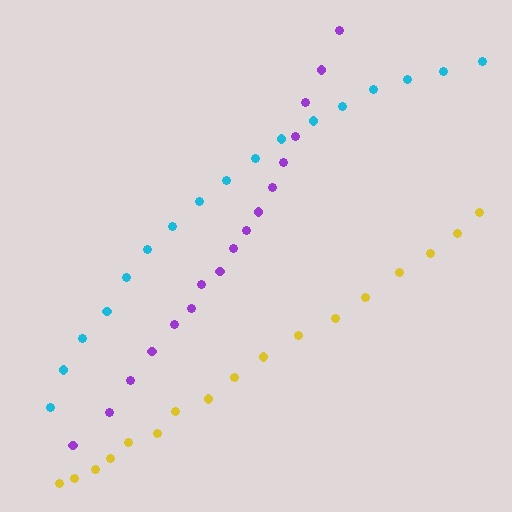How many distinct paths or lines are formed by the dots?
There are 3 distinct paths.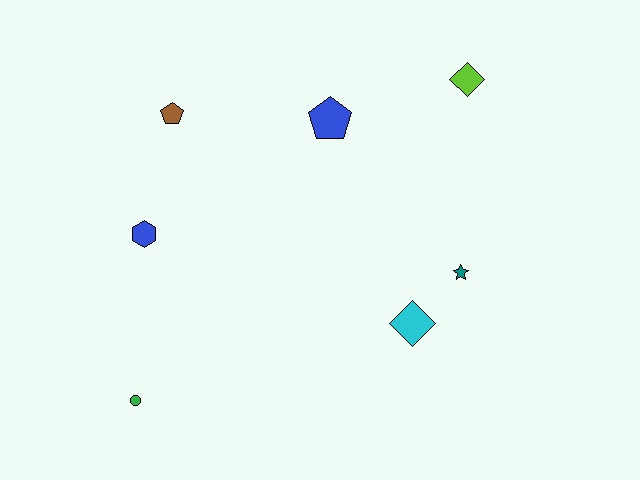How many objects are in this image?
There are 7 objects.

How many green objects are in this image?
There is 1 green object.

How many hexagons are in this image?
There is 1 hexagon.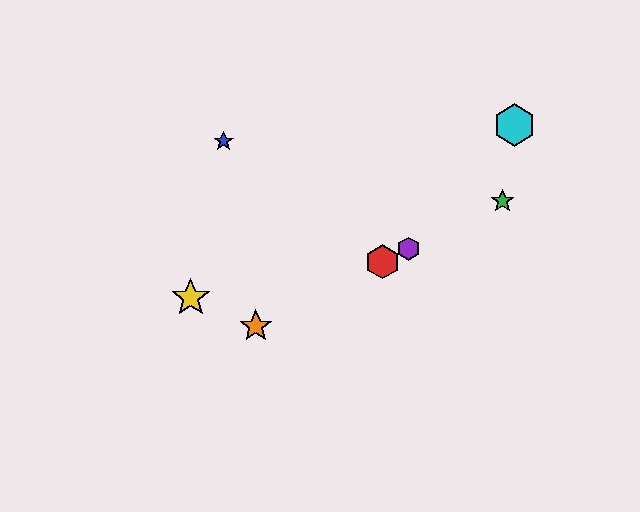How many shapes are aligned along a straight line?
4 shapes (the red hexagon, the green star, the purple hexagon, the orange star) are aligned along a straight line.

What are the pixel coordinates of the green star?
The green star is at (503, 201).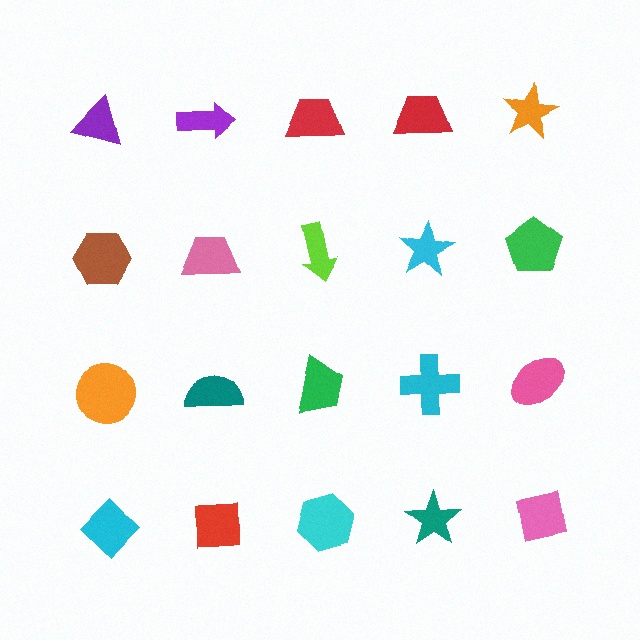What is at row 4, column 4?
A teal star.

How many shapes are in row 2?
5 shapes.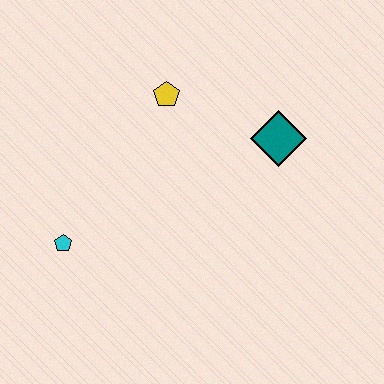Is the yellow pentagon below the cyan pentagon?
No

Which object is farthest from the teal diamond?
The cyan pentagon is farthest from the teal diamond.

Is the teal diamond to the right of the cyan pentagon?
Yes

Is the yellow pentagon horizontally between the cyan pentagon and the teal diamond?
Yes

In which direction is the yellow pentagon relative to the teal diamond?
The yellow pentagon is to the left of the teal diamond.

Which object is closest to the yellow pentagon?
The teal diamond is closest to the yellow pentagon.